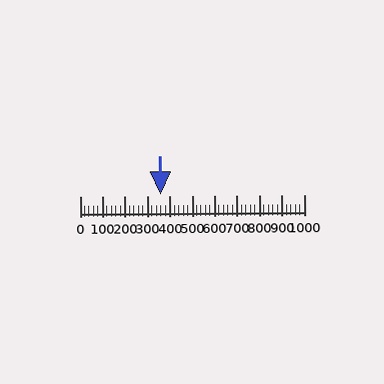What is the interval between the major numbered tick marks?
The major tick marks are spaced 100 units apart.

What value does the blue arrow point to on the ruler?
The blue arrow points to approximately 360.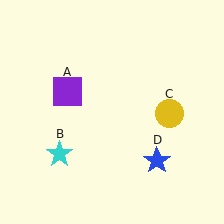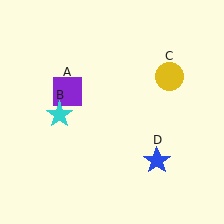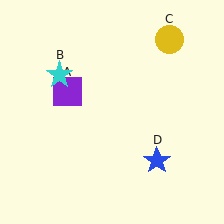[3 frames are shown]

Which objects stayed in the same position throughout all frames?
Purple square (object A) and blue star (object D) remained stationary.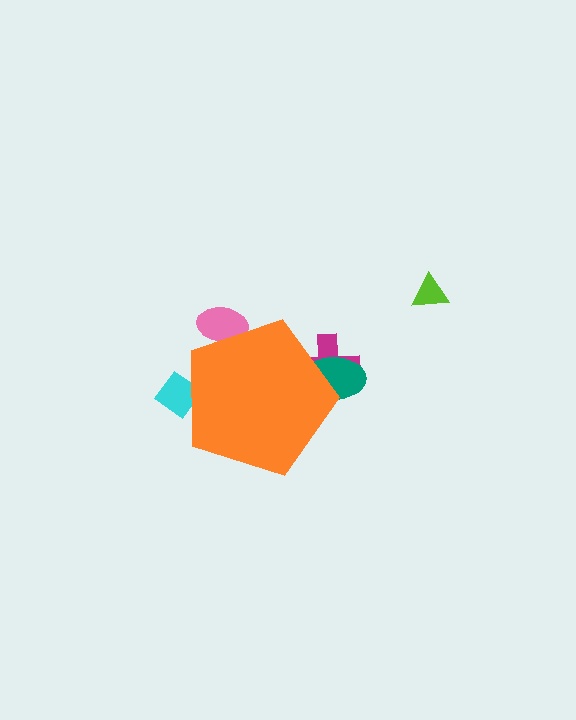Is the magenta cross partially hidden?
Yes, the magenta cross is partially hidden behind the orange pentagon.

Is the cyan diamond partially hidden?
Yes, the cyan diamond is partially hidden behind the orange pentagon.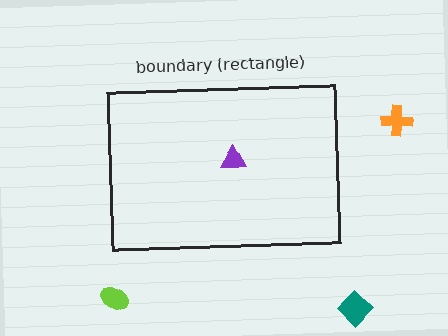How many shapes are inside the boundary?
1 inside, 3 outside.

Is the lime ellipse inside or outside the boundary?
Outside.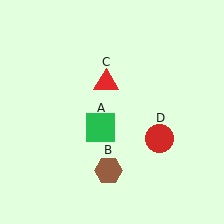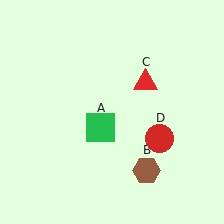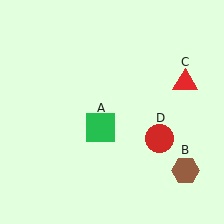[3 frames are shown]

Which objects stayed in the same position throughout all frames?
Green square (object A) and red circle (object D) remained stationary.